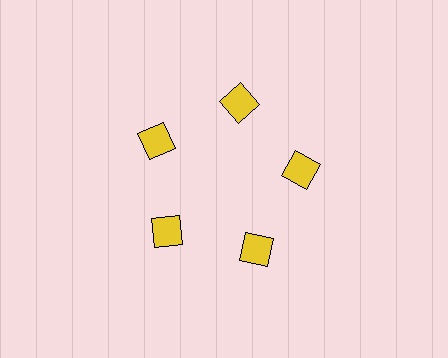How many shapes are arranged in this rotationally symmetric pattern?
There are 5 shapes, arranged in 5 groups of 1.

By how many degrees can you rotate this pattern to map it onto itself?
The pattern maps onto itself every 72 degrees of rotation.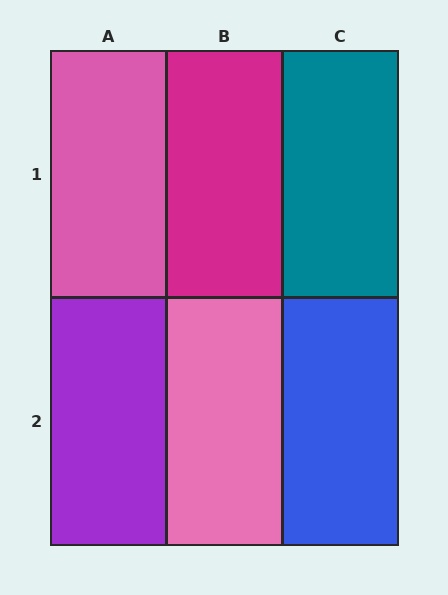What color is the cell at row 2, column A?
Purple.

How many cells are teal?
1 cell is teal.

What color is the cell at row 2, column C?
Blue.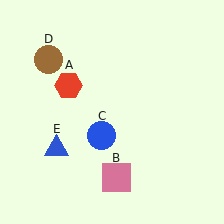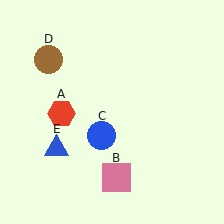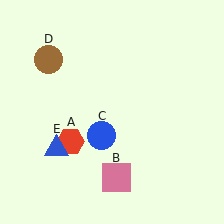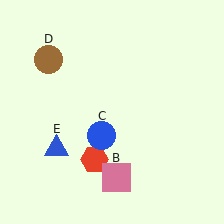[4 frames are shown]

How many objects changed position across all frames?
1 object changed position: red hexagon (object A).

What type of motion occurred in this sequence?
The red hexagon (object A) rotated counterclockwise around the center of the scene.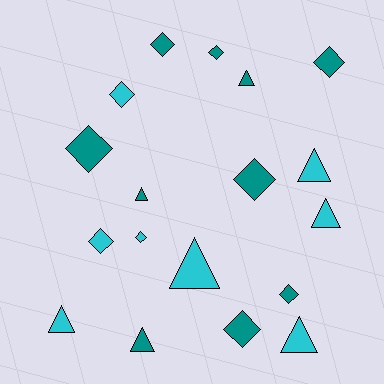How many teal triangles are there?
There are 3 teal triangles.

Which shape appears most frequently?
Diamond, with 10 objects.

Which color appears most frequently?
Teal, with 10 objects.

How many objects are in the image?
There are 18 objects.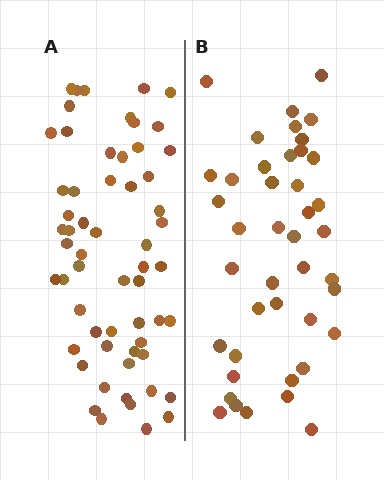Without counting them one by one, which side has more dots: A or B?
Region A (the left region) has more dots.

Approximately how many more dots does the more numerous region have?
Region A has approximately 15 more dots than region B.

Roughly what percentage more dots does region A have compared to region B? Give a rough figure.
About 40% more.